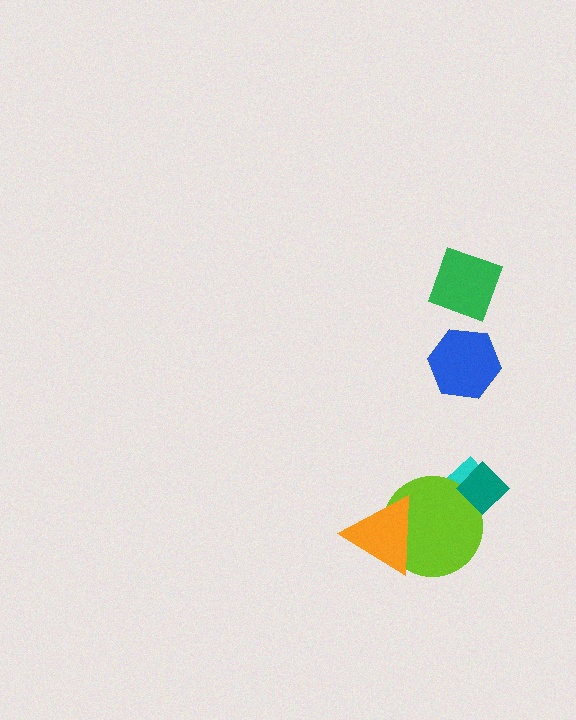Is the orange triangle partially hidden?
No, no other shape covers it.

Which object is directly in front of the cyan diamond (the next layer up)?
The lime circle is directly in front of the cyan diamond.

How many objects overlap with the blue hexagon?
0 objects overlap with the blue hexagon.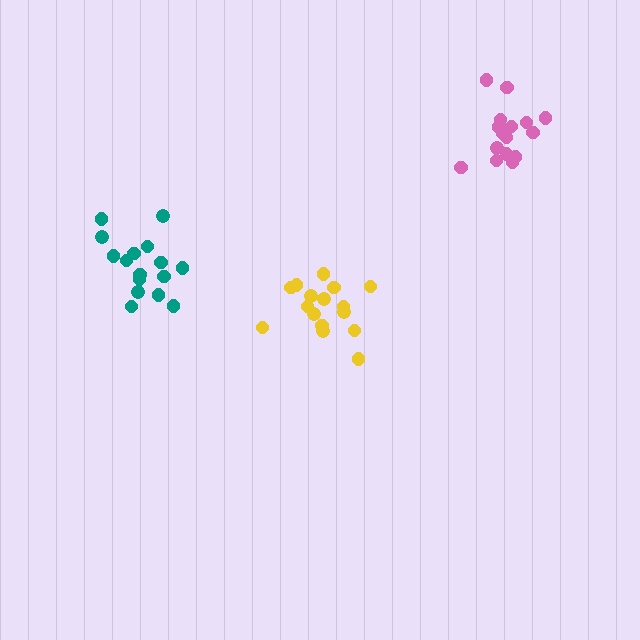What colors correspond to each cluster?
The clusters are colored: yellow, pink, teal.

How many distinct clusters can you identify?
There are 3 distinct clusters.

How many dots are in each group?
Group 1: 16 dots, Group 2: 17 dots, Group 3: 16 dots (49 total).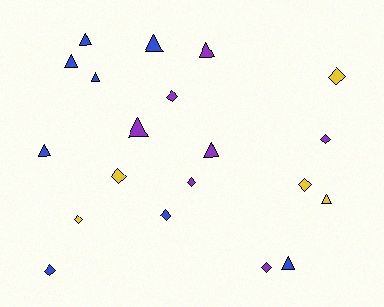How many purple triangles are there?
There are 3 purple triangles.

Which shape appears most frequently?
Triangle, with 10 objects.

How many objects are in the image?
There are 20 objects.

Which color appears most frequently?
Blue, with 8 objects.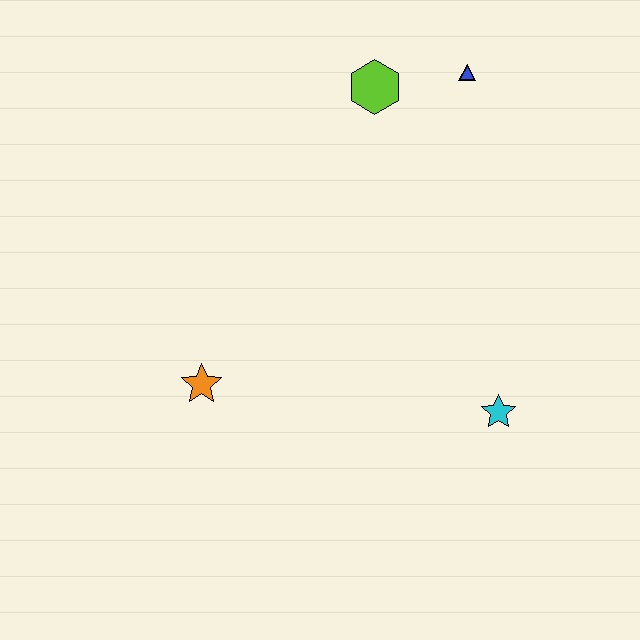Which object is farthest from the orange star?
The blue triangle is farthest from the orange star.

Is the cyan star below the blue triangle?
Yes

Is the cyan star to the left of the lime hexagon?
No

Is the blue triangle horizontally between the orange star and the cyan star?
Yes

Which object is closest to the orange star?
The cyan star is closest to the orange star.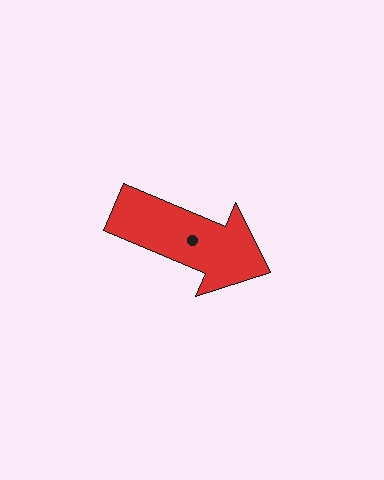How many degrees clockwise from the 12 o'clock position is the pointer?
Approximately 113 degrees.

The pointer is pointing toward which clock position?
Roughly 4 o'clock.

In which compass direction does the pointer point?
Southeast.